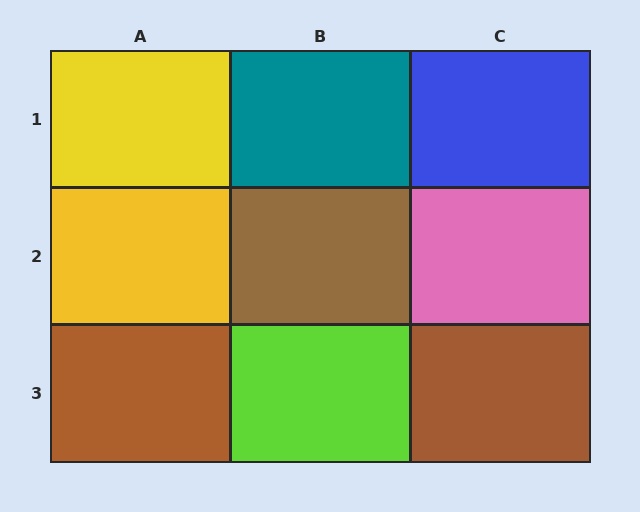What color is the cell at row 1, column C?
Blue.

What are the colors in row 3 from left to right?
Brown, lime, brown.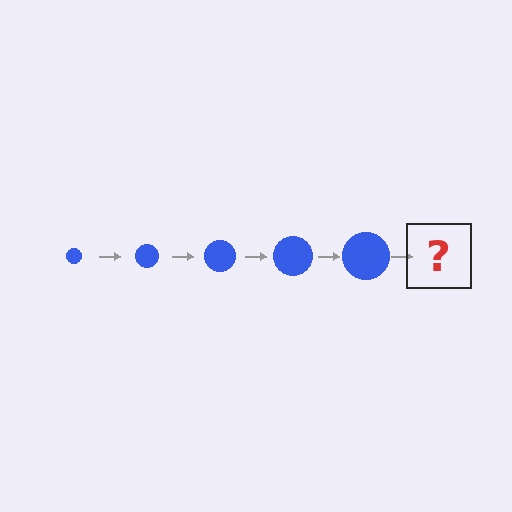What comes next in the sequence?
The next element should be a blue circle, larger than the previous one.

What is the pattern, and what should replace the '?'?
The pattern is that the circle gets progressively larger each step. The '?' should be a blue circle, larger than the previous one.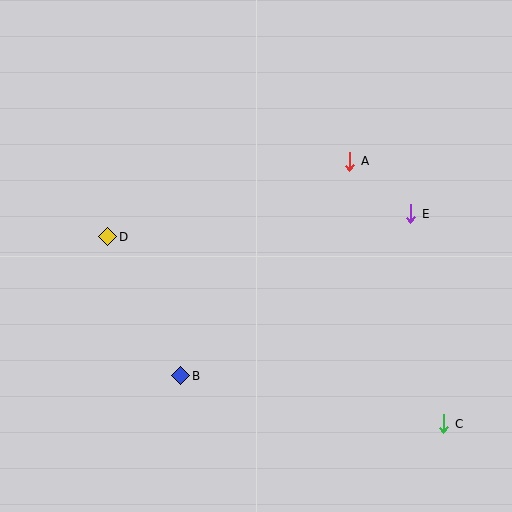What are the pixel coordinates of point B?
Point B is at (181, 376).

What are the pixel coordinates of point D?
Point D is at (108, 237).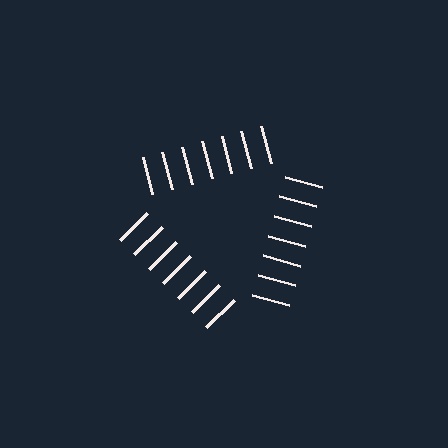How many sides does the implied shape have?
3 sides — the line-ends trace a triangle.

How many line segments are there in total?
21 — 7 along each of the 3 edges.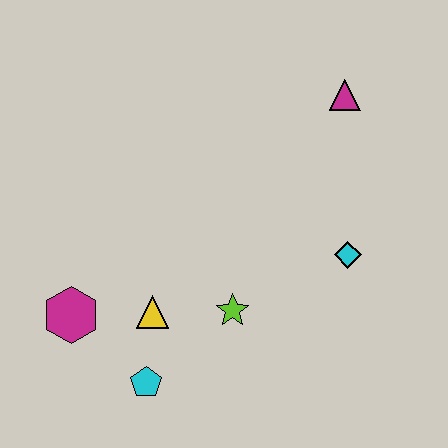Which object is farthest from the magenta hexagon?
The magenta triangle is farthest from the magenta hexagon.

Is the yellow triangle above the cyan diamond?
No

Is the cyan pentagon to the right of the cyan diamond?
No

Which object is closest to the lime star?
The yellow triangle is closest to the lime star.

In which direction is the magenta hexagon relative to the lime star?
The magenta hexagon is to the left of the lime star.